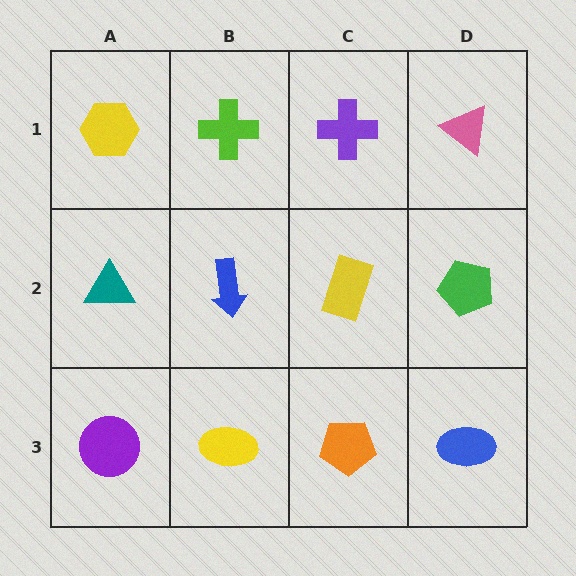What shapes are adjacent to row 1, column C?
A yellow rectangle (row 2, column C), a lime cross (row 1, column B), a pink triangle (row 1, column D).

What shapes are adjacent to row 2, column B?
A lime cross (row 1, column B), a yellow ellipse (row 3, column B), a teal triangle (row 2, column A), a yellow rectangle (row 2, column C).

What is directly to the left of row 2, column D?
A yellow rectangle.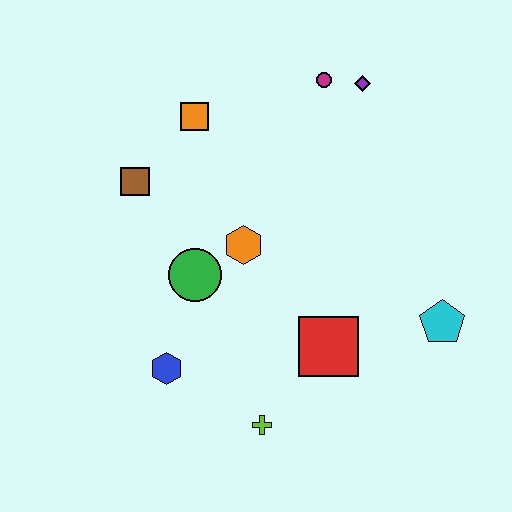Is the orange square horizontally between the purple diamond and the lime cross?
No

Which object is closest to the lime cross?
The red square is closest to the lime cross.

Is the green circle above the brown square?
No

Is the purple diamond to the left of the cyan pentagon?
Yes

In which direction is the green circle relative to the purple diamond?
The green circle is below the purple diamond.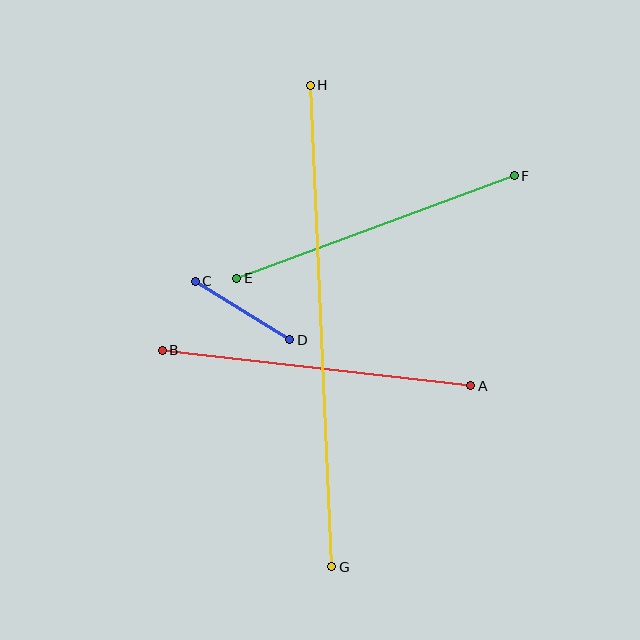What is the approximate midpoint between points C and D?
The midpoint is at approximately (243, 310) pixels.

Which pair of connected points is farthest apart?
Points G and H are farthest apart.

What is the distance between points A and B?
The distance is approximately 310 pixels.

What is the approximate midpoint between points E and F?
The midpoint is at approximately (376, 227) pixels.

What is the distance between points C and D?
The distance is approximately 111 pixels.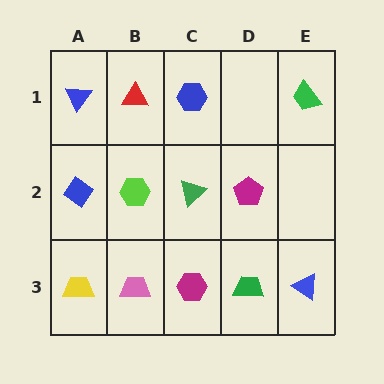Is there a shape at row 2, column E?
No, that cell is empty.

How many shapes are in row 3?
5 shapes.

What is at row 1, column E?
A green trapezoid.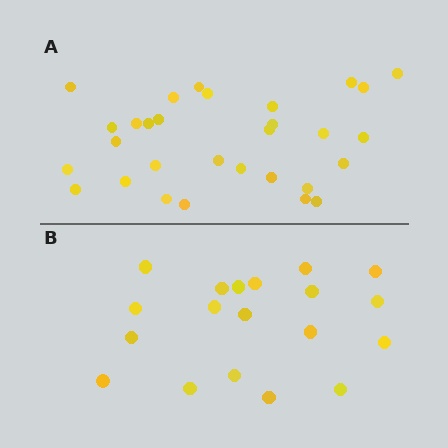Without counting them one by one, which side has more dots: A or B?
Region A (the top region) has more dots.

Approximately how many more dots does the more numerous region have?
Region A has roughly 12 or so more dots than region B.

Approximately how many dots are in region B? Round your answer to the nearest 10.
About 20 dots. (The exact count is 19, which rounds to 20.)